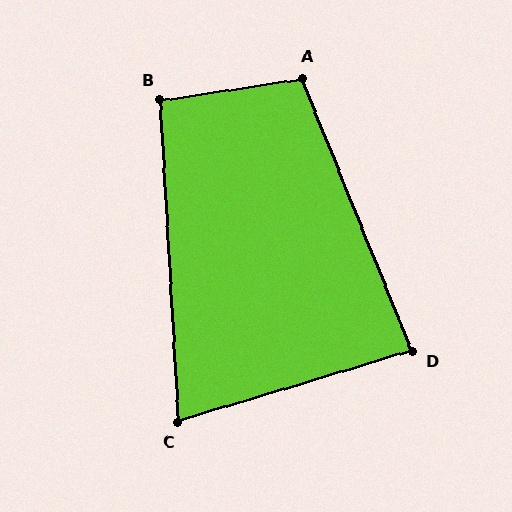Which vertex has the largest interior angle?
A, at approximately 104 degrees.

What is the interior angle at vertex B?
Approximately 95 degrees (obtuse).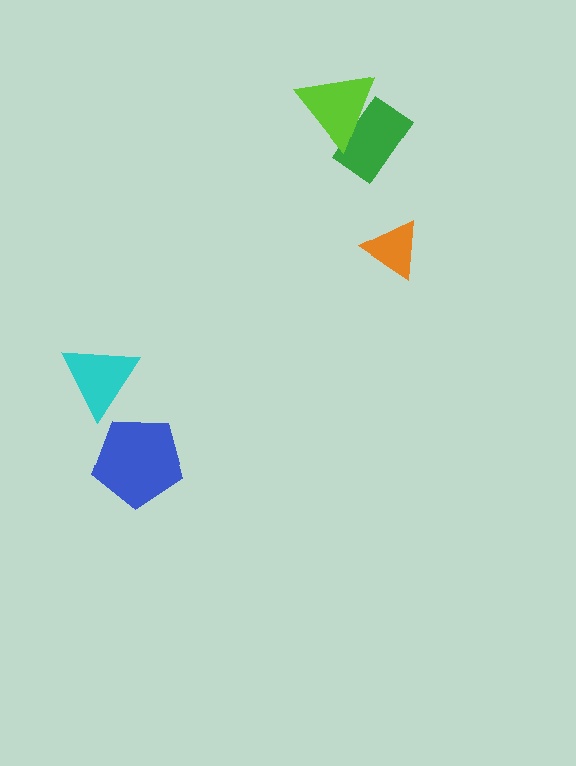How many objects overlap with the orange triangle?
0 objects overlap with the orange triangle.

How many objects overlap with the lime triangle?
1 object overlaps with the lime triangle.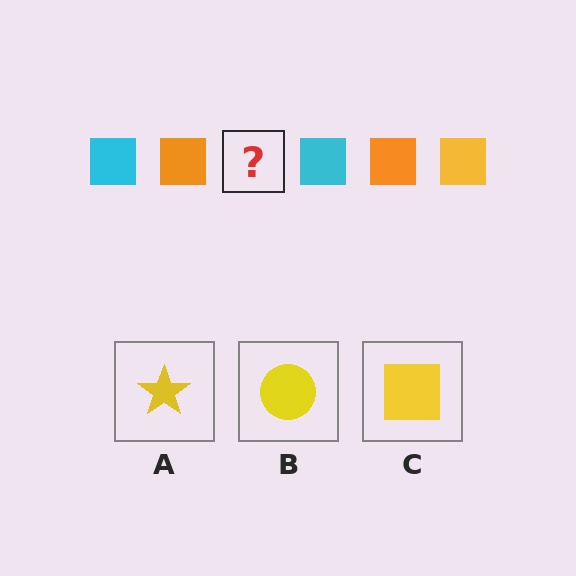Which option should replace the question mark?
Option C.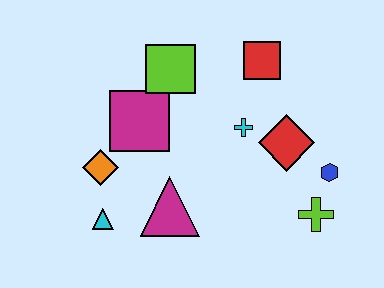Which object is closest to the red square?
The cyan cross is closest to the red square.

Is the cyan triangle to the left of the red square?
Yes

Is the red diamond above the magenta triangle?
Yes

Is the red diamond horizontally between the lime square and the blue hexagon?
Yes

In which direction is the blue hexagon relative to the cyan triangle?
The blue hexagon is to the right of the cyan triangle.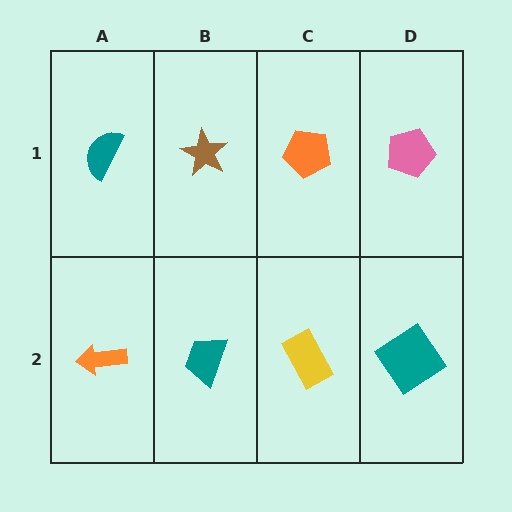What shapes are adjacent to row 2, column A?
A teal semicircle (row 1, column A), a teal trapezoid (row 2, column B).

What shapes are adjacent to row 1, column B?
A teal trapezoid (row 2, column B), a teal semicircle (row 1, column A), an orange pentagon (row 1, column C).